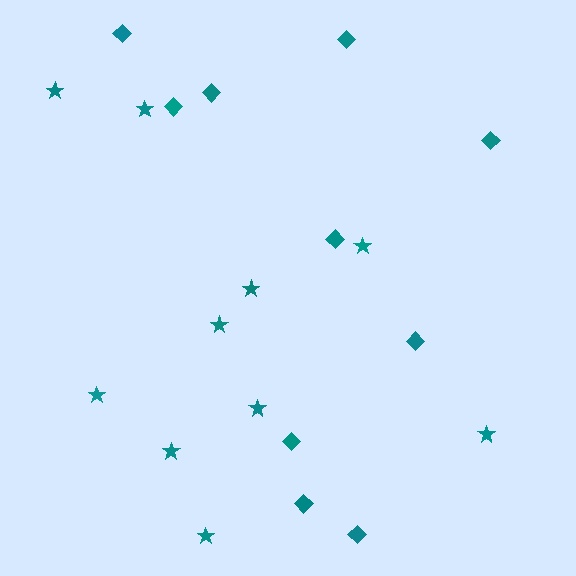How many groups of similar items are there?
There are 2 groups: one group of diamonds (10) and one group of stars (10).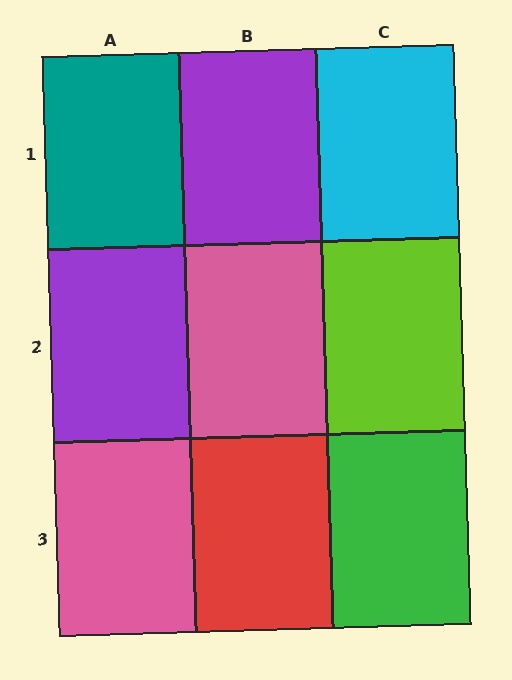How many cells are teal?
1 cell is teal.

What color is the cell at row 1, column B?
Purple.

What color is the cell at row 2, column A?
Purple.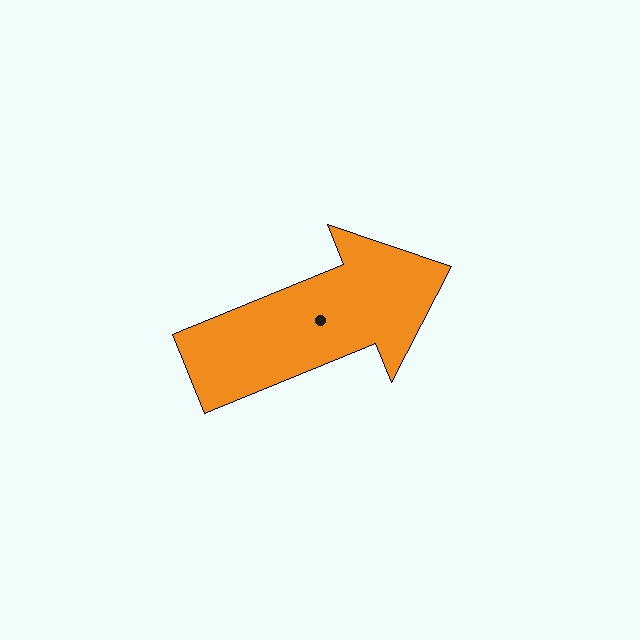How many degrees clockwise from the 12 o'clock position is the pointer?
Approximately 68 degrees.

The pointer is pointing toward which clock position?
Roughly 2 o'clock.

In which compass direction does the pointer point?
East.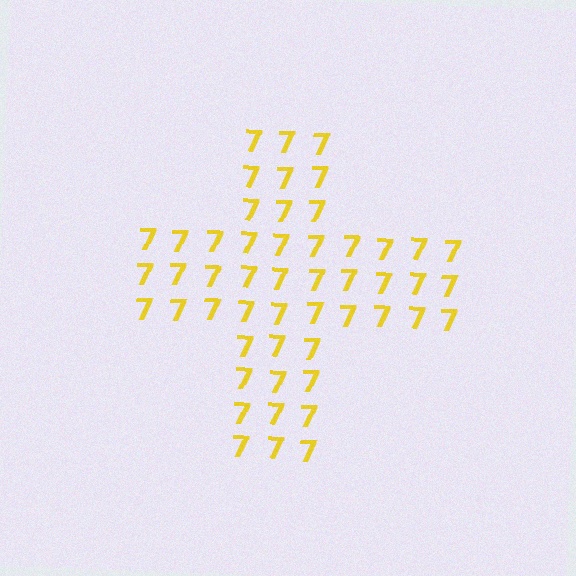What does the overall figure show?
The overall figure shows a cross.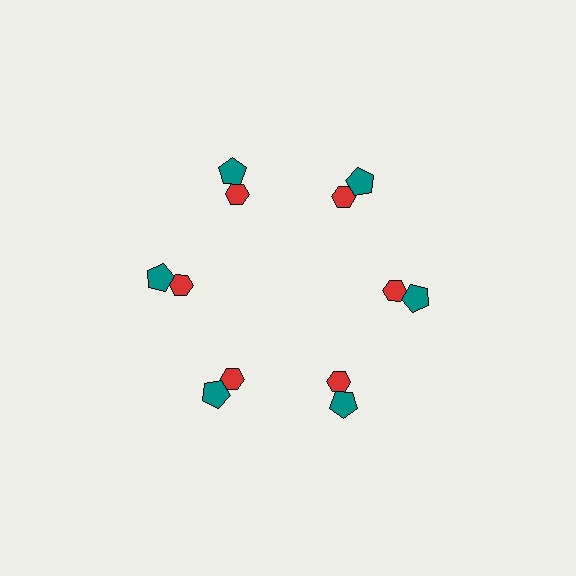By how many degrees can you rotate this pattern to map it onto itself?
The pattern maps onto itself every 60 degrees of rotation.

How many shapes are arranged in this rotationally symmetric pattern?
There are 12 shapes, arranged in 6 groups of 2.